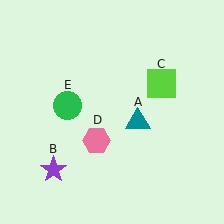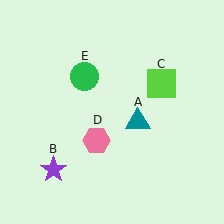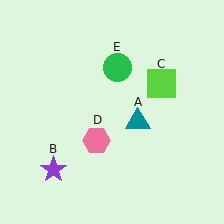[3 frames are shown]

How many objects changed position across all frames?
1 object changed position: green circle (object E).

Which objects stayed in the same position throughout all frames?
Teal triangle (object A) and purple star (object B) and lime square (object C) and pink hexagon (object D) remained stationary.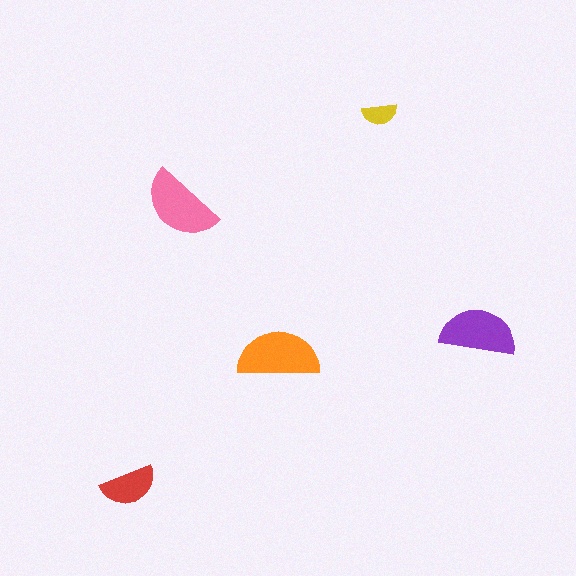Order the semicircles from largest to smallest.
the orange one, the pink one, the purple one, the red one, the yellow one.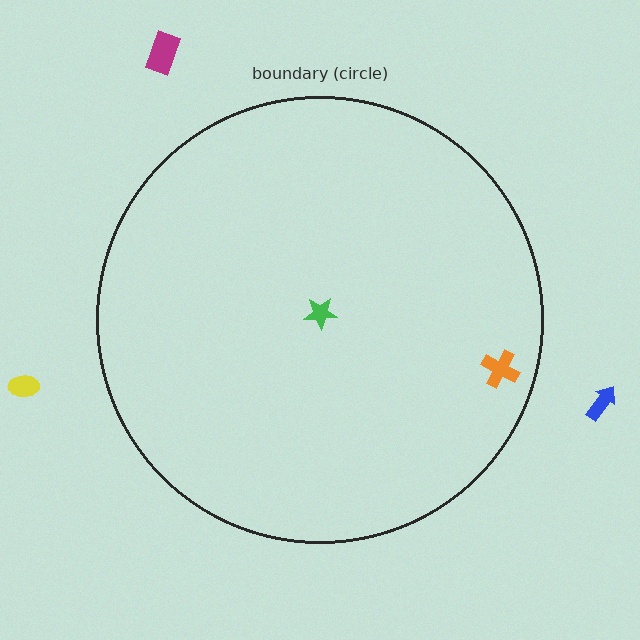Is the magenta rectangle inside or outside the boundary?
Outside.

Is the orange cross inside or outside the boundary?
Inside.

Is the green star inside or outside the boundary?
Inside.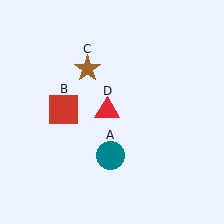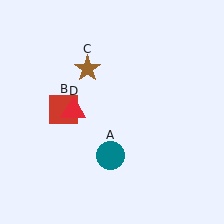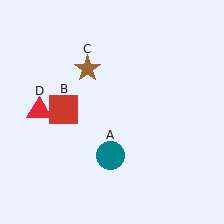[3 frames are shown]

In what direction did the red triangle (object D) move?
The red triangle (object D) moved left.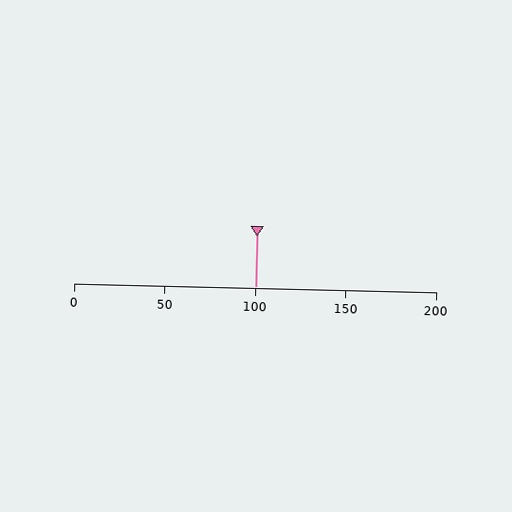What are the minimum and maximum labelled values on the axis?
The axis runs from 0 to 200.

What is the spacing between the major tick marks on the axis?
The major ticks are spaced 50 apart.